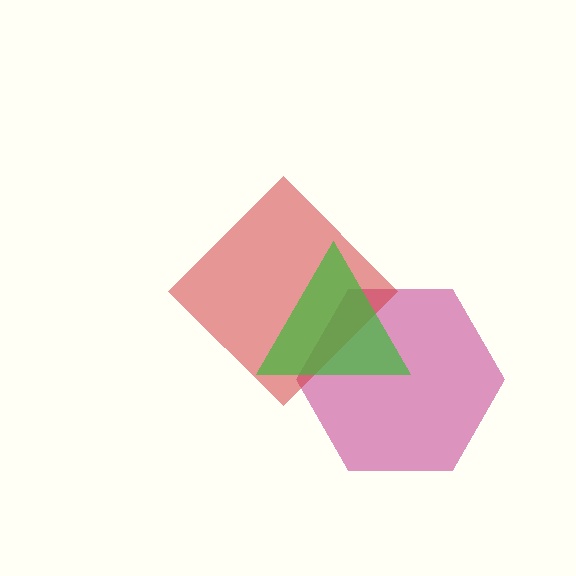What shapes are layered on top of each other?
The layered shapes are: a magenta hexagon, a red diamond, a green triangle.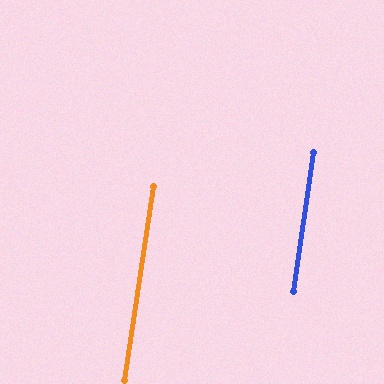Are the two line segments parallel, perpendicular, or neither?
Parallel — their directions differ by only 0.3°.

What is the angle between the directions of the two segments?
Approximately 0 degrees.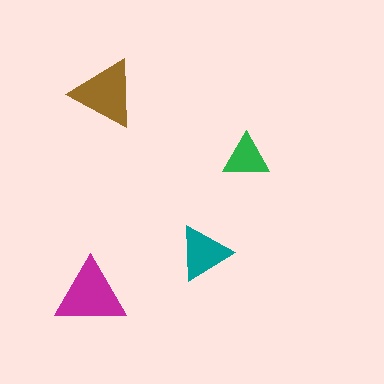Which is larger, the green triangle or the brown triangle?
The brown one.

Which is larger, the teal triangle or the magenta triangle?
The magenta one.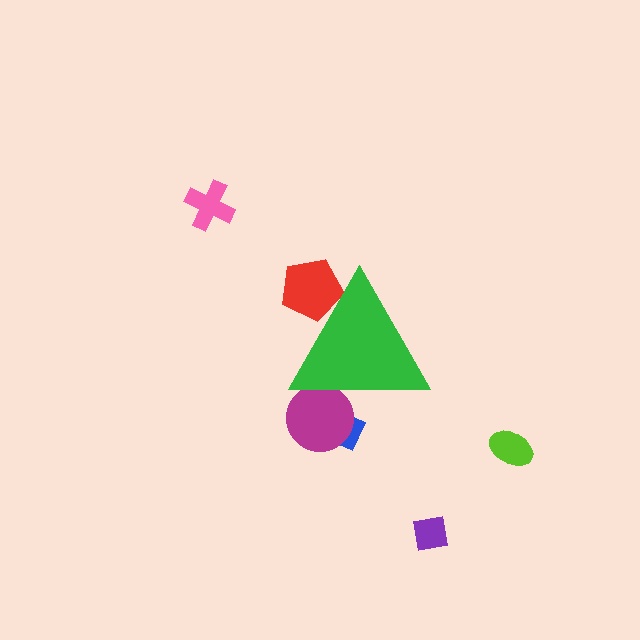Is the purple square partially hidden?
No, the purple square is fully visible.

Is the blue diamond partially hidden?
Yes, the blue diamond is partially hidden behind the green triangle.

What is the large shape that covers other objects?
A green triangle.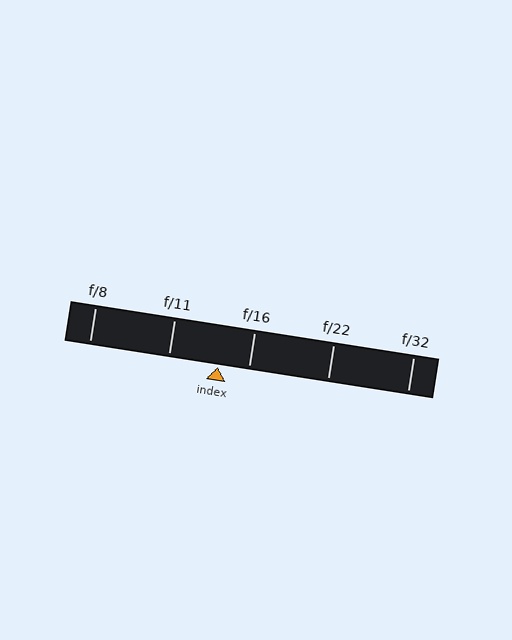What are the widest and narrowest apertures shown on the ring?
The widest aperture shown is f/8 and the narrowest is f/32.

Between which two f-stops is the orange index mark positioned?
The index mark is between f/11 and f/16.